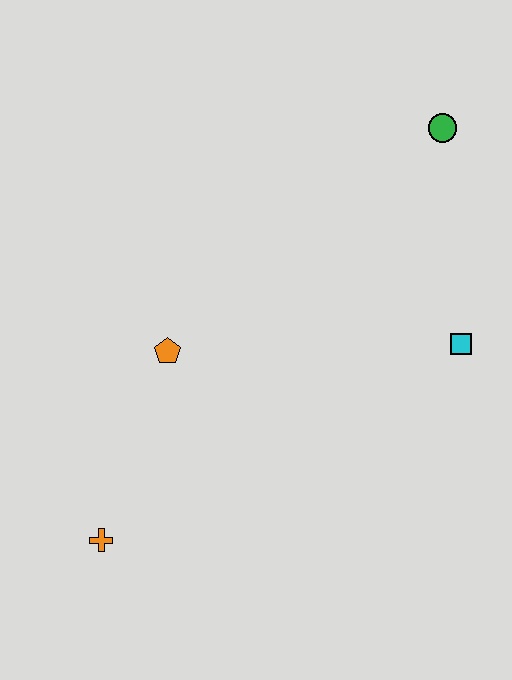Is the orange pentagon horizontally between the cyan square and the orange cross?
Yes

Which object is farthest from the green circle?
The orange cross is farthest from the green circle.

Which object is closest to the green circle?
The cyan square is closest to the green circle.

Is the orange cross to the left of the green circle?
Yes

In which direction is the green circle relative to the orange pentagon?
The green circle is to the right of the orange pentagon.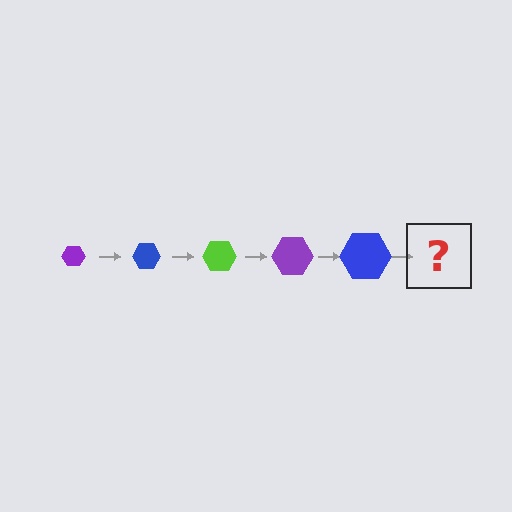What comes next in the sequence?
The next element should be a lime hexagon, larger than the previous one.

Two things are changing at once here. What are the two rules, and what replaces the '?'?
The two rules are that the hexagon grows larger each step and the color cycles through purple, blue, and lime. The '?' should be a lime hexagon, larger than the previous one.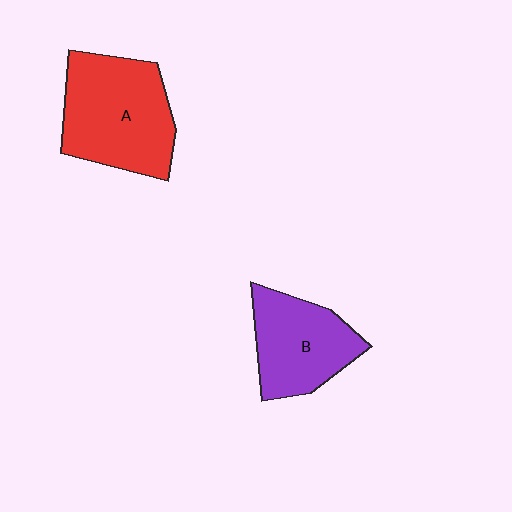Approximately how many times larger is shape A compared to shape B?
Approximately 1.3 times.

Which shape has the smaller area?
Shape B (purple).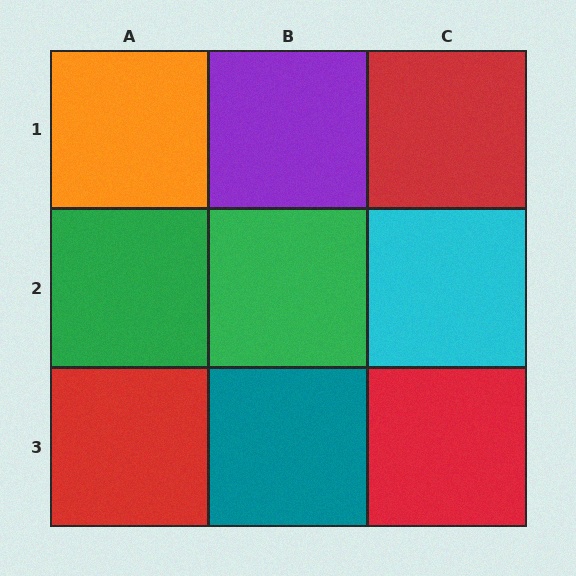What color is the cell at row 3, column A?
Red.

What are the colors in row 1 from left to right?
Orange, purple, red.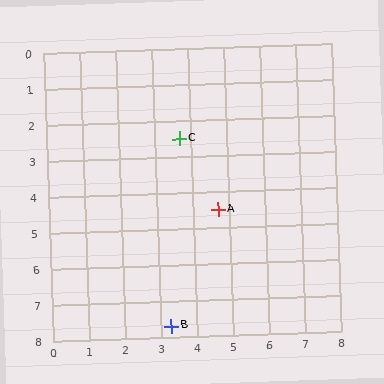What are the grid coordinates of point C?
Point C is at approximately (3.7, 2.5).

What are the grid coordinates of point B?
Point B is at approximately (3.3, 7.7).